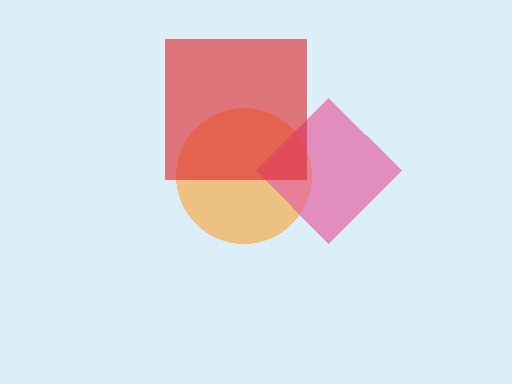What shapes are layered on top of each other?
The layered shapes are: an orange circle, a pink diamond, a red square.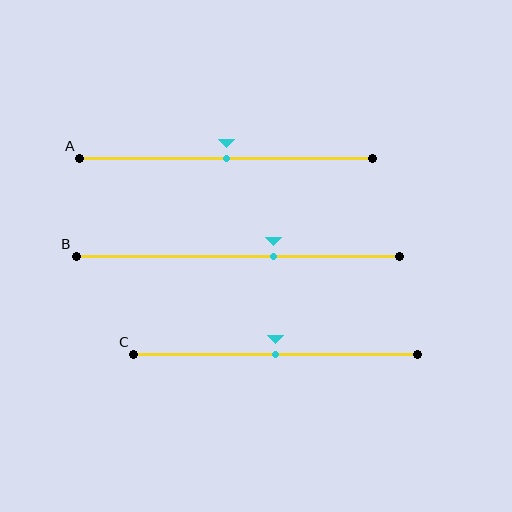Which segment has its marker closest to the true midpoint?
Segment A has its marker closest to the true midpoint.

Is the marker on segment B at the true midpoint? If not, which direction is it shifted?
No, the marker on segment B is shifted to the right by about 11% of the segment length.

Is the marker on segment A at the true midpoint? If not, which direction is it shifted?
Yes, the marker on segment A is at the true midpoint.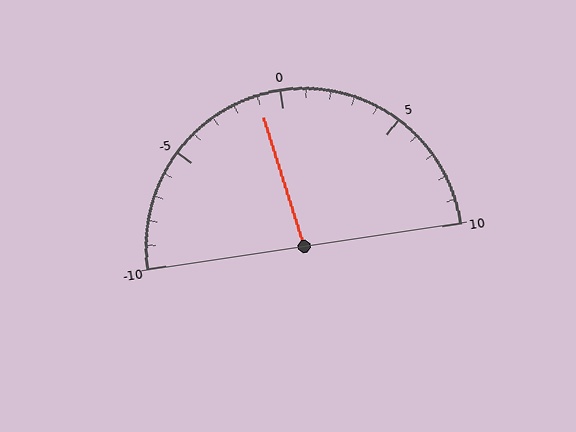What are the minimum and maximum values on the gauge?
The gauge ranges from -10 to 10.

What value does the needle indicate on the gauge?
The needle indicates approximately -1.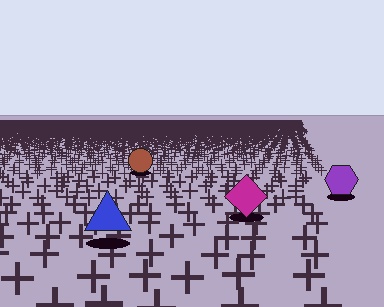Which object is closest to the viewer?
The blue triangle is closest. The texture marks near it are larger and more spread out.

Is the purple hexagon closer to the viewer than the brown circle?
Yes. The purple hexagon is closer — you can tell from the texture gradient: the ground texture is coarser near it.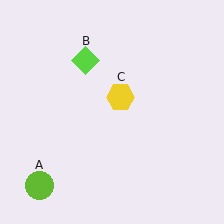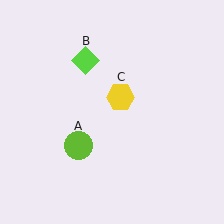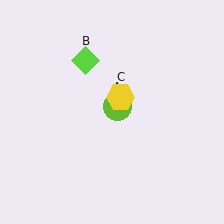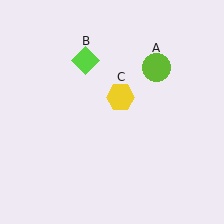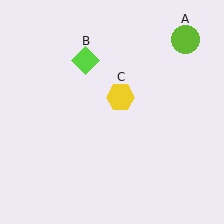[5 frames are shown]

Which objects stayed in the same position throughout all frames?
Lime diamond (object B) and yellow hexagon (object C) remained stationary.